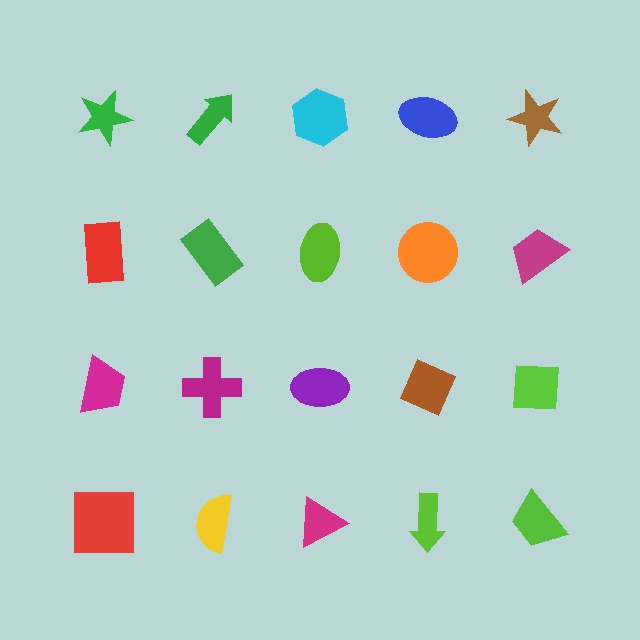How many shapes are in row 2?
5 shapes.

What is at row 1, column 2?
A green arrow.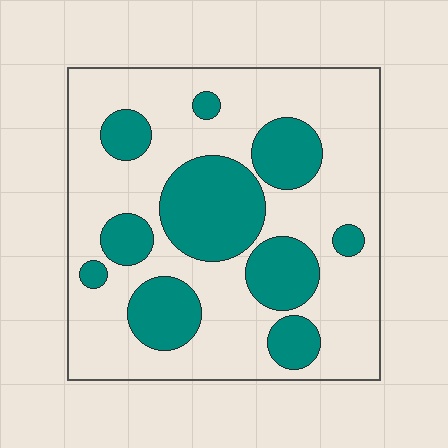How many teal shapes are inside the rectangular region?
10.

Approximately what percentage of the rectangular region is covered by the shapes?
Approximately 30%.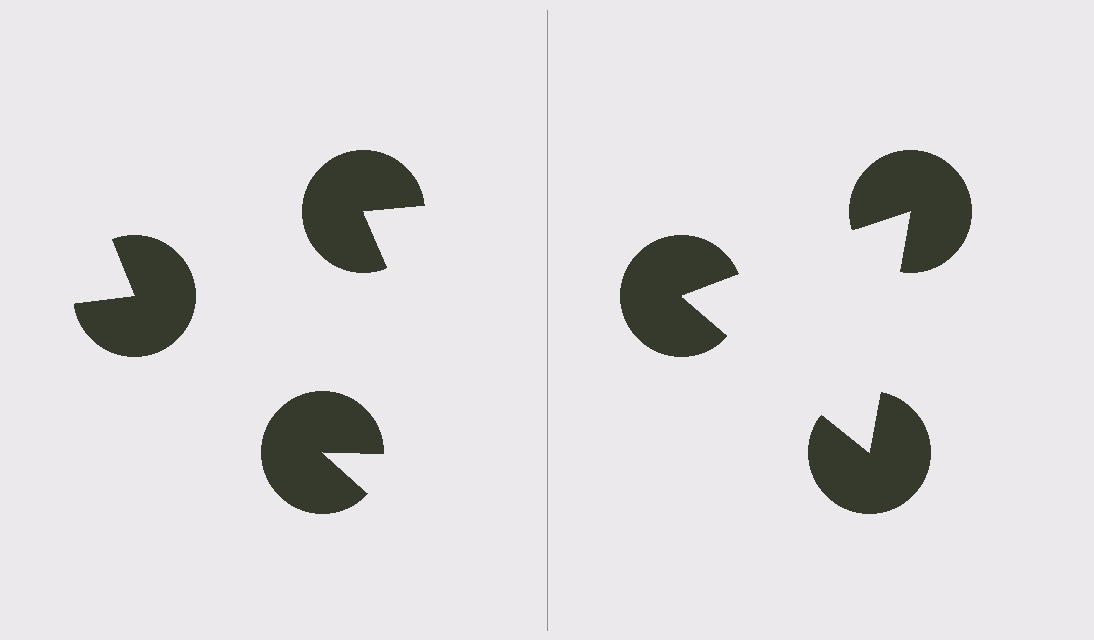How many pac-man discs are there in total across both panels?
6 — 3 on each side.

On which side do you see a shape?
An illusory triangle appears on the right side. On the left side the wedge cuts are rotated, so no coherent shape forms.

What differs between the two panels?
The pac-man discs are positioned identically on both sides; only the wedge orientations differ. On the right they align to a triangle; on the left they are misaligned.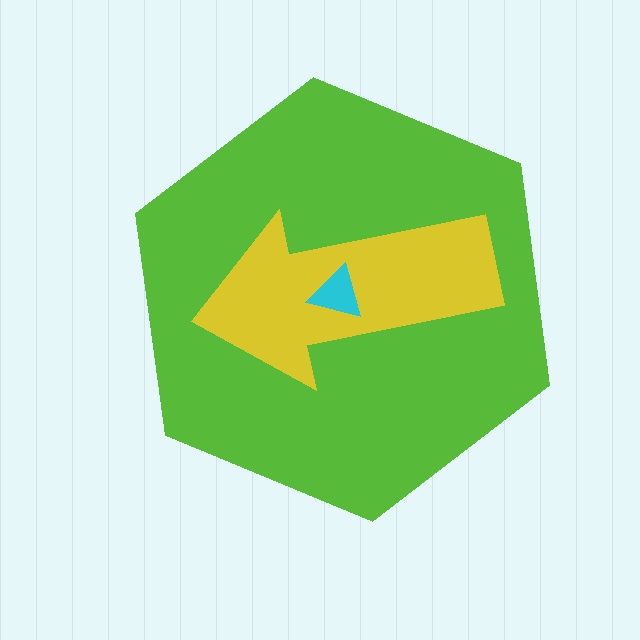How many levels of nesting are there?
3.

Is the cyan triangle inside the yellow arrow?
Yes.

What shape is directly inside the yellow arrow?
The cyan triangle.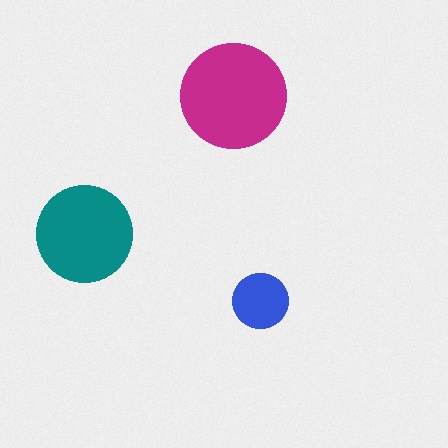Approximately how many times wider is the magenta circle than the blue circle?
About 2 times wider.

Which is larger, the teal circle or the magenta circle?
The magenta one.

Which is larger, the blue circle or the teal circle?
The teal one.